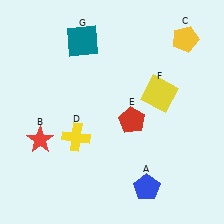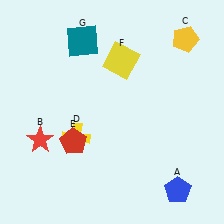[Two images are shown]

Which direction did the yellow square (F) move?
The yellow square (F) moved left.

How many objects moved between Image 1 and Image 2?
3 objects moved between the two images.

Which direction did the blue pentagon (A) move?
The blue pentagon (A) moved right.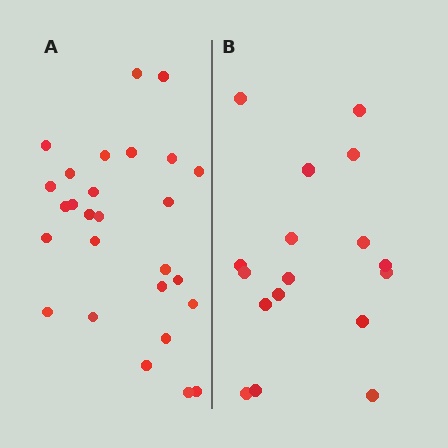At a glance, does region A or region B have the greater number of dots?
Region A (the left region) has more dots.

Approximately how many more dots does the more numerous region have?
Region A has roughly 10 or so more dots than region B.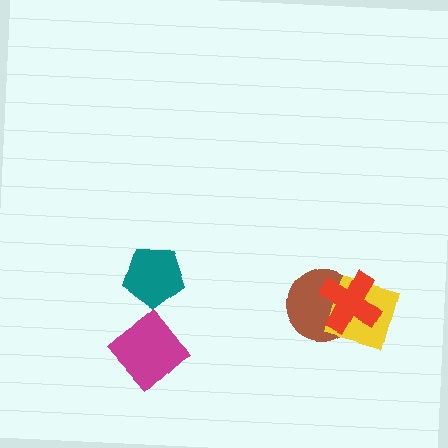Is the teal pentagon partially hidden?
No, no other shape covers it.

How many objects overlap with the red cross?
2 objects overlap with the red cross.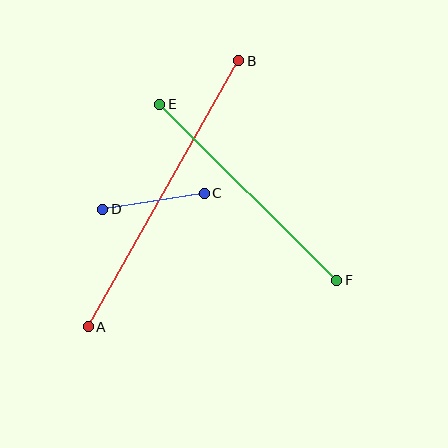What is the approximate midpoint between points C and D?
The midpoint is at approximately (153, 201) pixels.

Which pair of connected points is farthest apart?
Points A and B are farthest apart.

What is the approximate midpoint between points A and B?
The midpoint is at approximately (163, 194) pixels.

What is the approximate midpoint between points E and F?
The midpoint is at approximately (248, 192) pixels.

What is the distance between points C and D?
The distance is approximately 103 pixels.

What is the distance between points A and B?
The distance is approximately 306 pixels.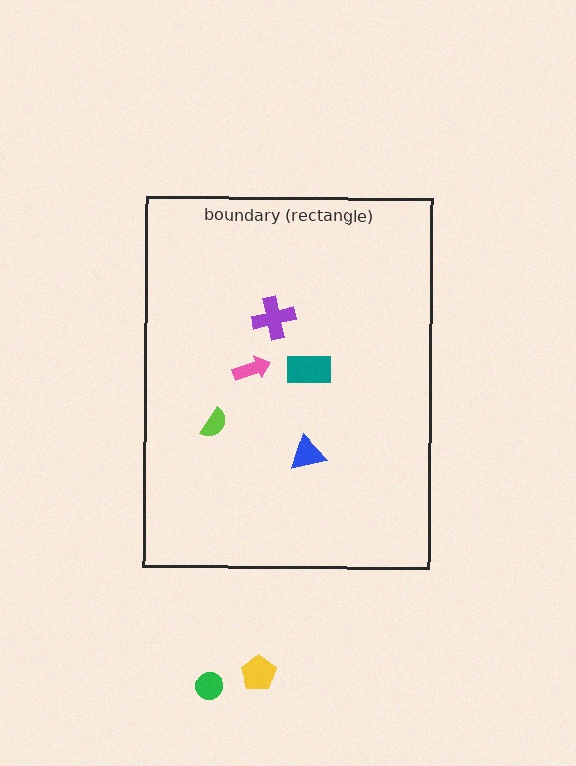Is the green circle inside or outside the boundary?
Outside.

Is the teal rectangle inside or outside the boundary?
Inside.